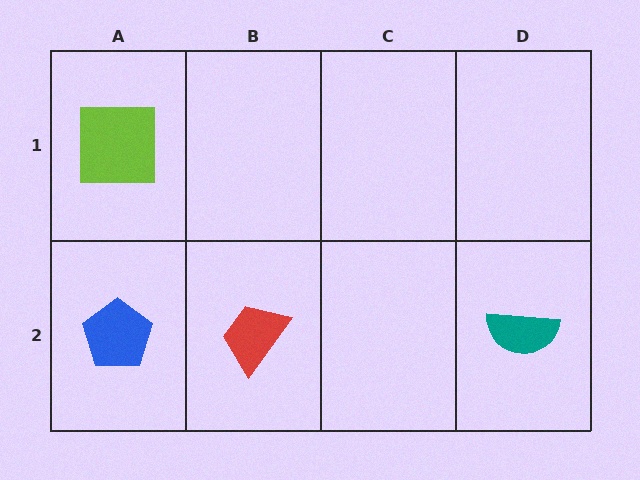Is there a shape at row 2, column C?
No, that cell is empty.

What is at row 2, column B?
A red trapezoid.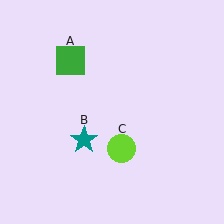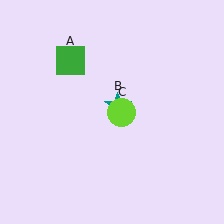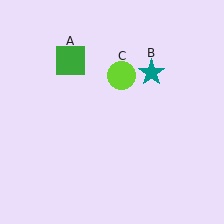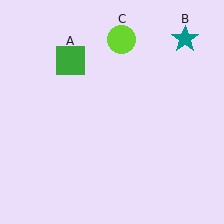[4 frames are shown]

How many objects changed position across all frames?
2 objects changed position: teal star (object B), lime circle (object C).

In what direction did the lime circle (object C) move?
The lime circle (object C) moved up.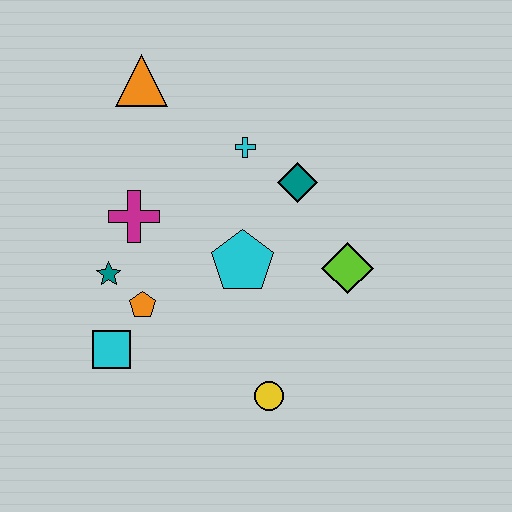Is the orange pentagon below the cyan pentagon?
Yes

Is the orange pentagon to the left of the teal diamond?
Yes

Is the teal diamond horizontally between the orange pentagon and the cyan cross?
No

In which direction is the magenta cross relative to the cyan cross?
The magenta cross is to the left of the cyan cross.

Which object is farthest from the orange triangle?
The yellow circle is farthest from the orange triangle.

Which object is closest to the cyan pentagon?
The teal diamond is closest to the cyan pentagon.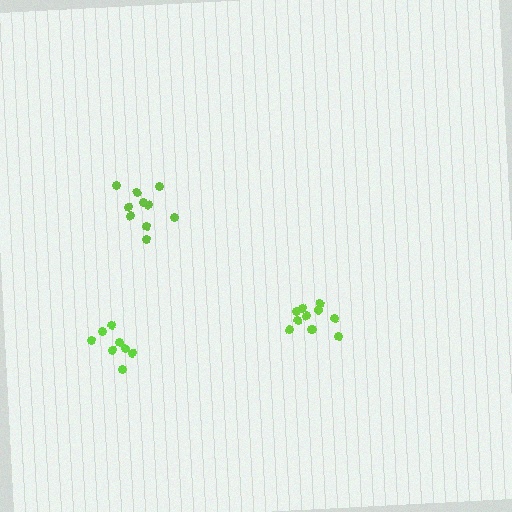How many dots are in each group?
Group 1: 11 dots, Group 2: 8 dots, Group 3: 10 dots (29 total).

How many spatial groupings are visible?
There are 3 spatial groupings.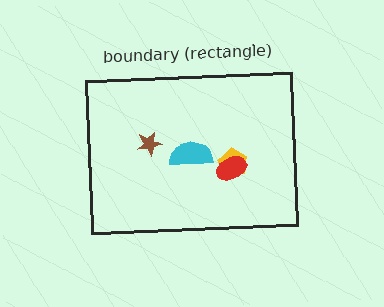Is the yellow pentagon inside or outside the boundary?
Inside.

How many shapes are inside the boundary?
4 inside, 0 outside.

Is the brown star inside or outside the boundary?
Inside.